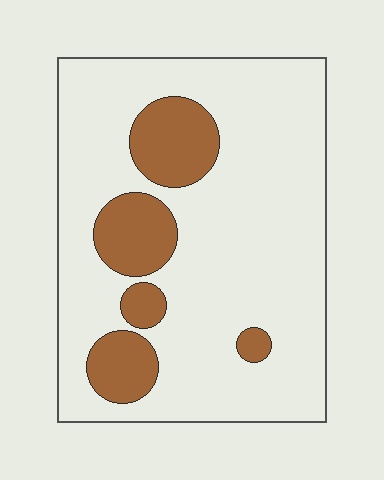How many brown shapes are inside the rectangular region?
5.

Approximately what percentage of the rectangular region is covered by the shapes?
Approximately 20%.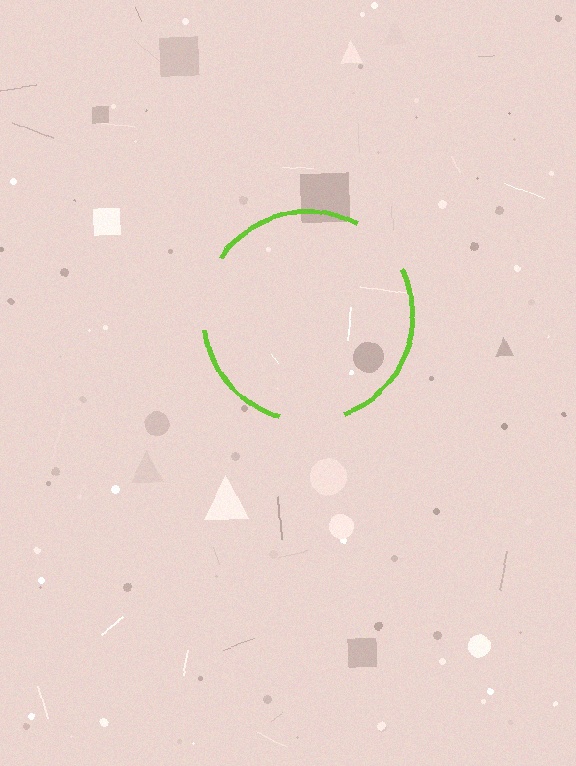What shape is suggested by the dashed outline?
The dashed outline suggests a circle.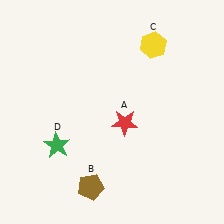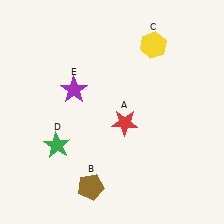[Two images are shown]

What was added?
A purple star (E) was added in Image 2.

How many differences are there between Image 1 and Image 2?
There is 1 difference between the two images.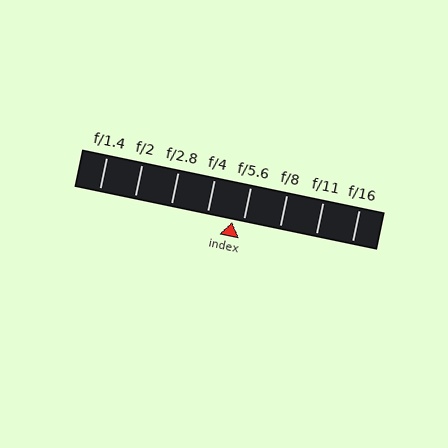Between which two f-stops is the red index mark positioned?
The index mark is between f/4 and f/5.6.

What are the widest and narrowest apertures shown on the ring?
The widest aperture shown is f/1.4 and the narrowest is f/16.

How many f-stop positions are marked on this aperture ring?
There are 8 f-stop positions marked.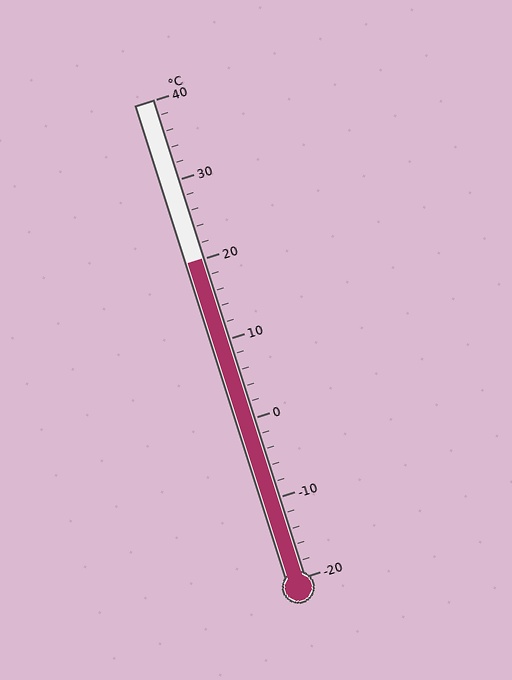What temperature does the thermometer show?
The thermometer shows approximately 20°C.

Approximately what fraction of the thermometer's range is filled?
The thermometer is filled to approximately 65% of its range.